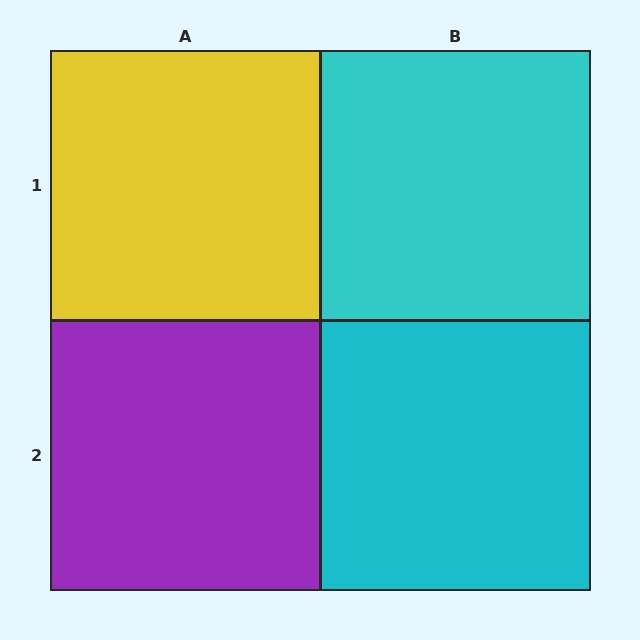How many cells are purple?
1 cell is purple.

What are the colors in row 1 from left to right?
Yellow, cyan.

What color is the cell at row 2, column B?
Cyan.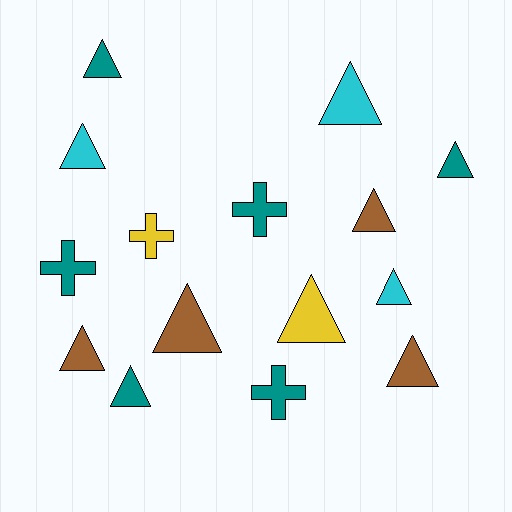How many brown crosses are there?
There are no brown crosses.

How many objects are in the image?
There are 15 objects.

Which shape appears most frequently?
Triangle, with 11 objects.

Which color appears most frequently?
Teal, with 6 objects.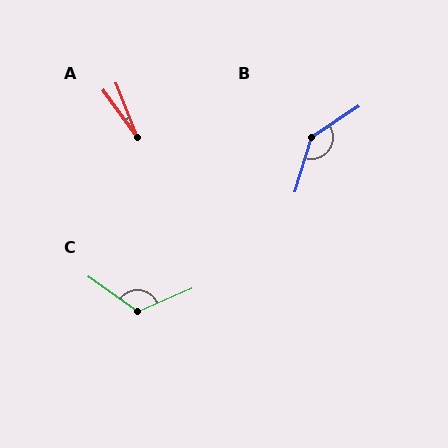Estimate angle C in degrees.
Approximately 121 degrees.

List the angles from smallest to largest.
A (15°), C (121°), B (140°).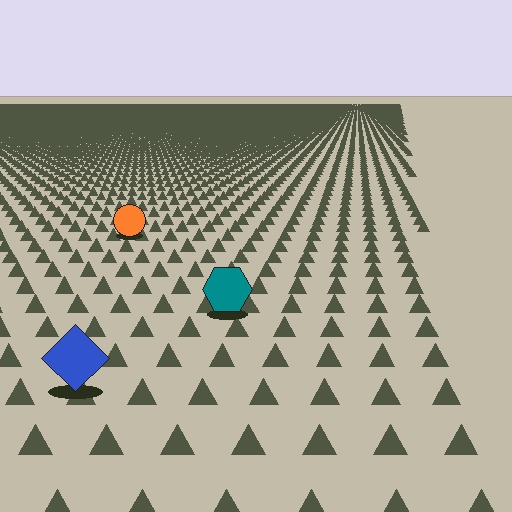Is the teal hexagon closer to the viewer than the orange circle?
Yes. The teal hexagon is closer — you can tell from the texture gradient: the ground texture is coarser near it.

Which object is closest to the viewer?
The blue diamond is closest. The texture marks near it are larger and more spread out.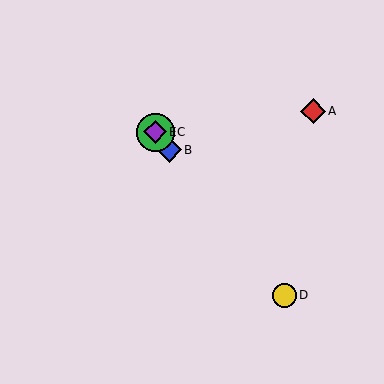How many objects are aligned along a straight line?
4 objects (B, C, D, E) are aligned along a straight line.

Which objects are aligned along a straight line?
Objects B, C, D, E are aligned along a straight line.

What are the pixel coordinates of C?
Object C is at (155, 132).